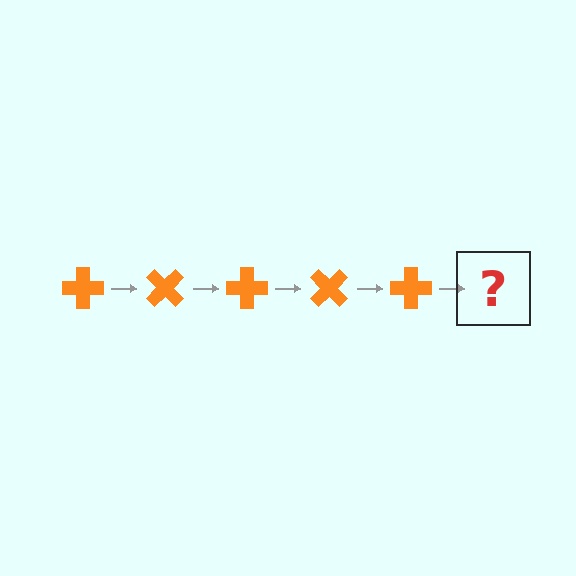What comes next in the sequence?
The next element should be an orange cross rotated 225 degrees.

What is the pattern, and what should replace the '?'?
The pattern is that the cross rotates 45 degrees each step. The '?' should be an orange cross rotated 225 degrees.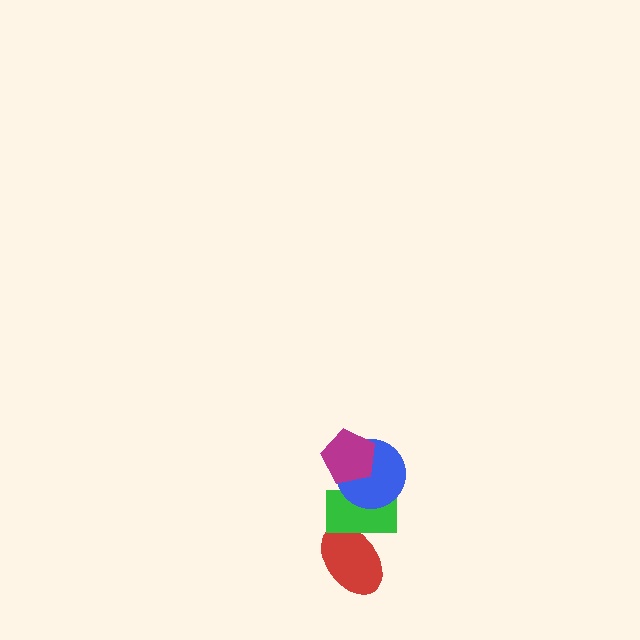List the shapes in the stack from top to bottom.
From top to bottom: the magenta pentagon, the blue circle, the green rectangle, the red ellipse.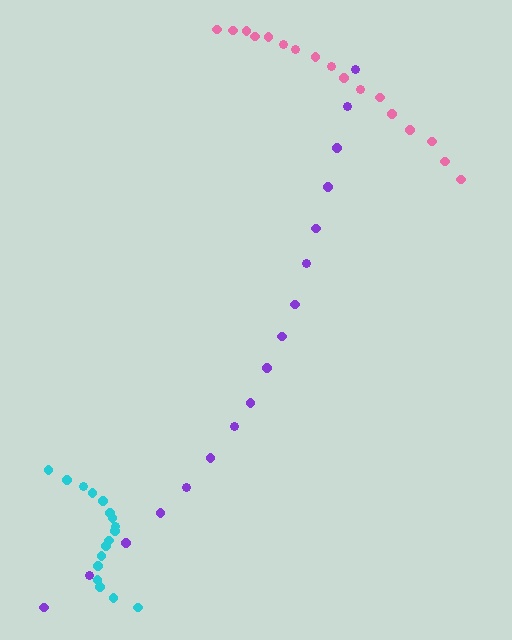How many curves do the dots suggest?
There are 3 distinct paths.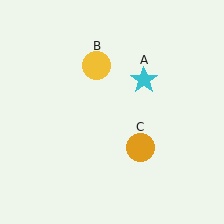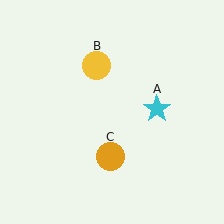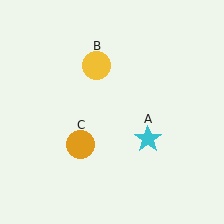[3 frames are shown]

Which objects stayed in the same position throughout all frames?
Yellow circle (object B) remained stationary.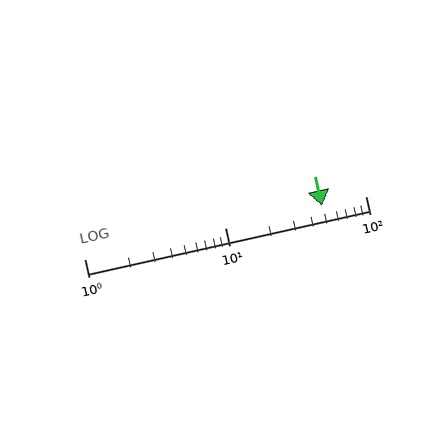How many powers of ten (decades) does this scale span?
The scale spans 2 decades, from 1 to 100.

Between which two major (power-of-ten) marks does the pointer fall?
The pointer is between 10 and 100.